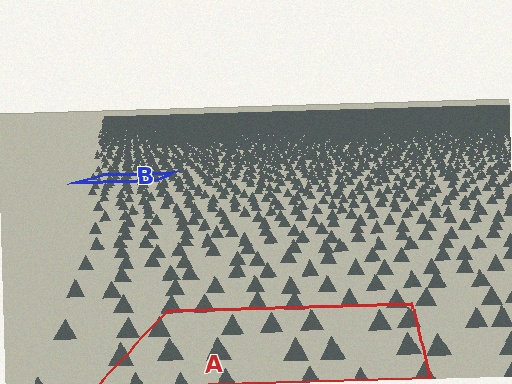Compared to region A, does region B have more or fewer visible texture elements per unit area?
Region B has more texture elements per unit area — they are packed more densely because it is farther away.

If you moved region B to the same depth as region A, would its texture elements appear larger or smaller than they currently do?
They would appear larger. At a closer depth, the same texture elements are projected at a bigger on-screen size.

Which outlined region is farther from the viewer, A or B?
Region B is farther from the viewer — the texture elements inside it appear smaller and more densely packed.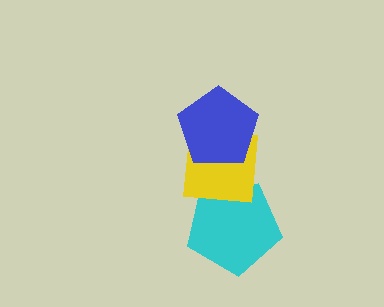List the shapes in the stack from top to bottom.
From top to bottom: the blue pentagon, the yellow square, the cyan pentagon.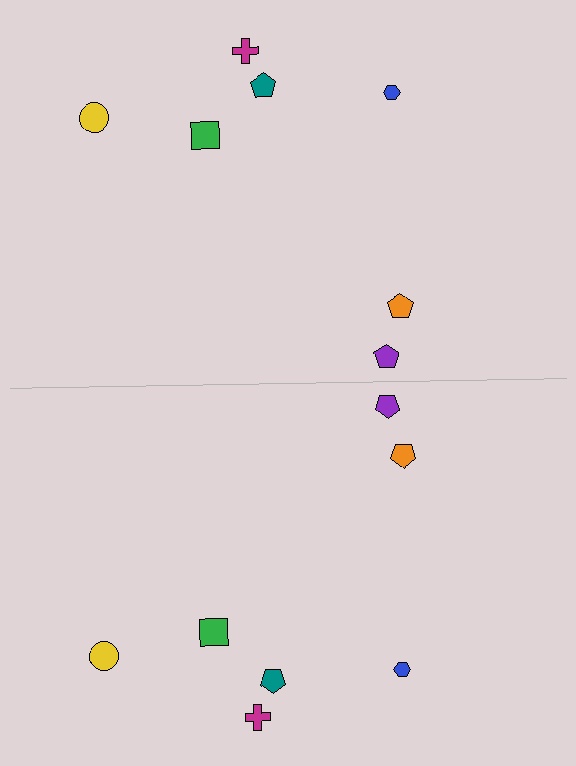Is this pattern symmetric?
Yes, this pattern has bilateral (reflection) symmetry.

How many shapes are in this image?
There are 14 shapes in this image.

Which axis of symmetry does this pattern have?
The pattern has a horizontal axis of symmetry running through the center of the image.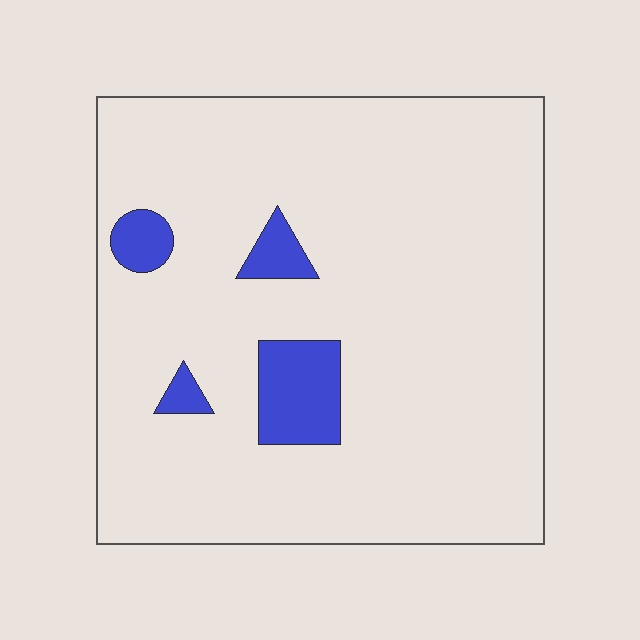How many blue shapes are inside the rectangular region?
4.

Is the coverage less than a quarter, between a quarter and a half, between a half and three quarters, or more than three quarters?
Less than a quarter.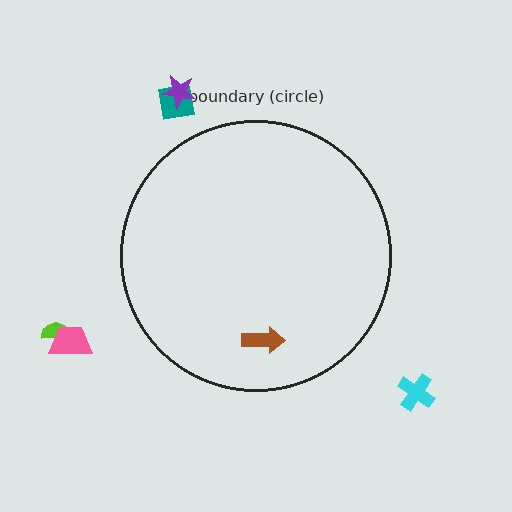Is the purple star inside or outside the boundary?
Outside.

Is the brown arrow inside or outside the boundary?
Inside.